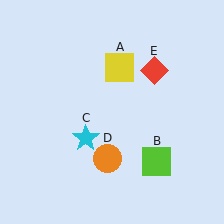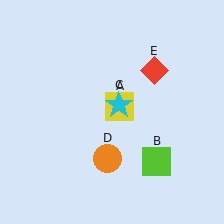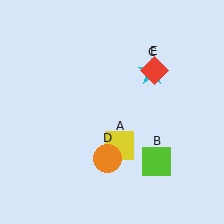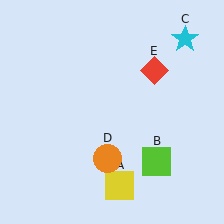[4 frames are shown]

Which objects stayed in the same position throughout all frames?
Lime square (object B) and orange circle (object D) and red diamond (object E) remained stationary.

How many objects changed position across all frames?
2 objects changed position: yellow square (object A), cyan star (object C).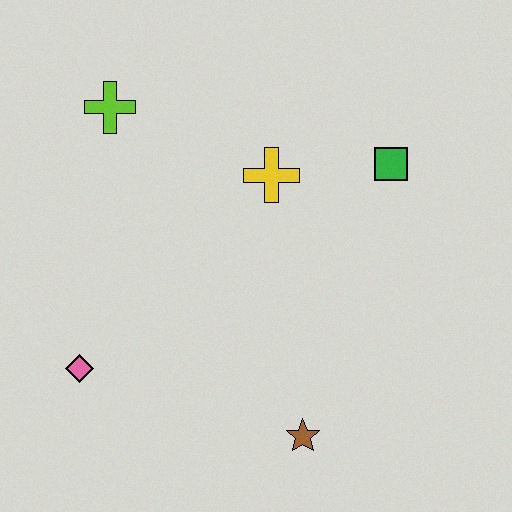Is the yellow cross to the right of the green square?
No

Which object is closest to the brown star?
The pink diamond is closest to the brown star.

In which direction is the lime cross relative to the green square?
The lime cross is to the left of the green square.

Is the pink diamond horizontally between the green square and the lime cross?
No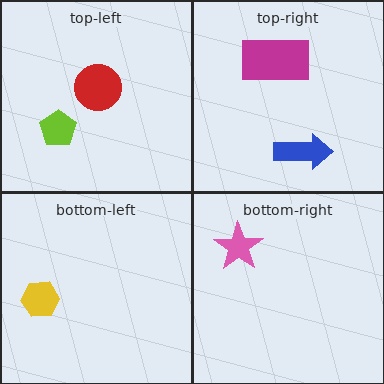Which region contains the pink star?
The bottom-right region.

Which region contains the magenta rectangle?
The top-right region.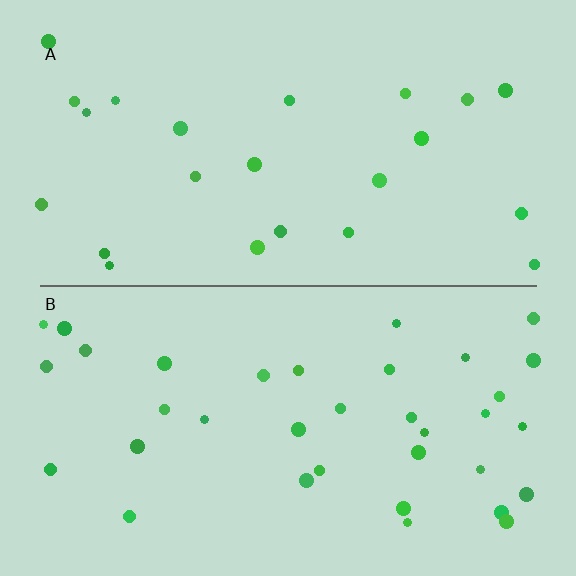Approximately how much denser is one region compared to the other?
Approximately 1.6× — region B over region A.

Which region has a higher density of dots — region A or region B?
B (the bottom).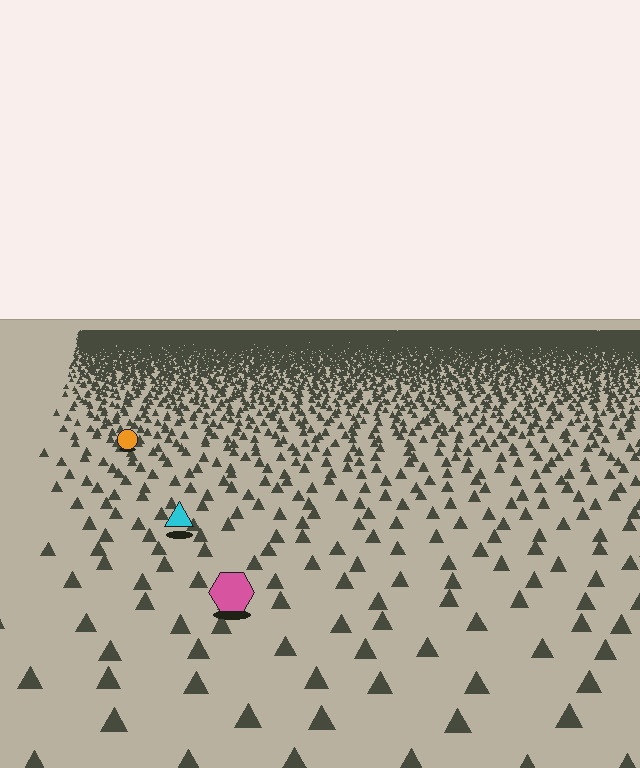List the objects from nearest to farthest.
From nearest to farthest: the pink hexagon, the cyan triangle, the orange circle.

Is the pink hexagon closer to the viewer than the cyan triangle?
Yes. The pink hexagon is closer — you can tell from the texture gradient: the ground texture is coarser near it.